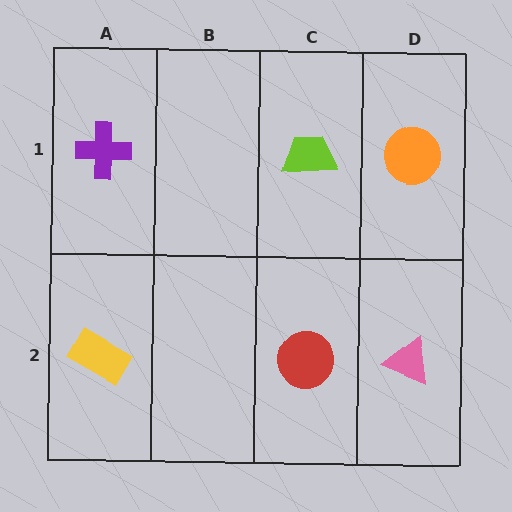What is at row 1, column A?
A purple cross.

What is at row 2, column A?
A yellow rectangle.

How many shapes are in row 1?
3 shapes.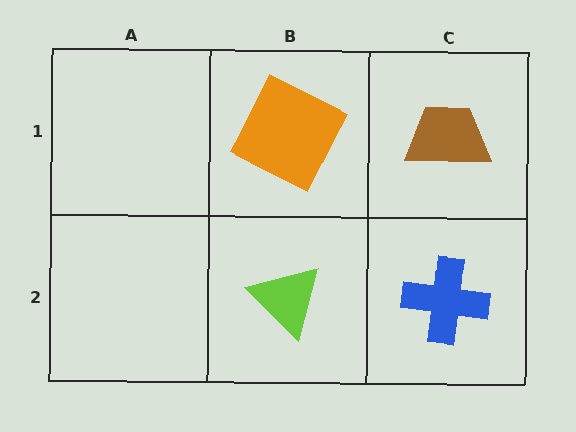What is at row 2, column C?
A blue cross.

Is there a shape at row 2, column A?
No, that cell is empty.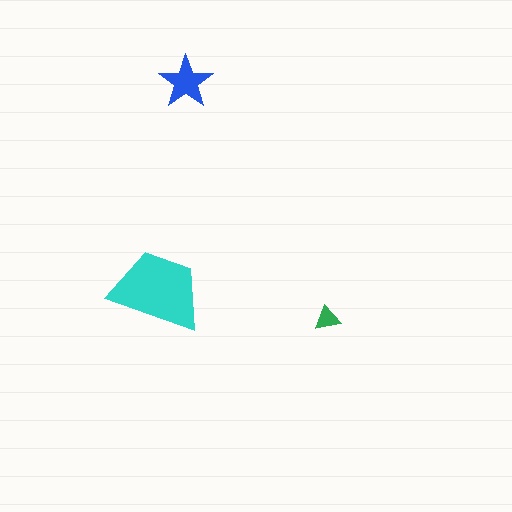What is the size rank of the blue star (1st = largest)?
2nd.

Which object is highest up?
The blue star is topmost.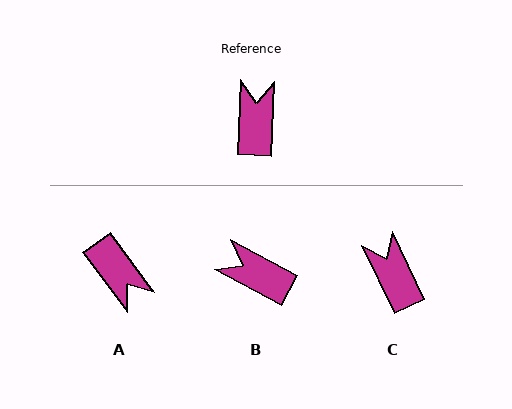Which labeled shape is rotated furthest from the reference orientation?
A, about 142 degrees away.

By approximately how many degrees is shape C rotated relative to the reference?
Approximately 27 degrees counter-clockwise.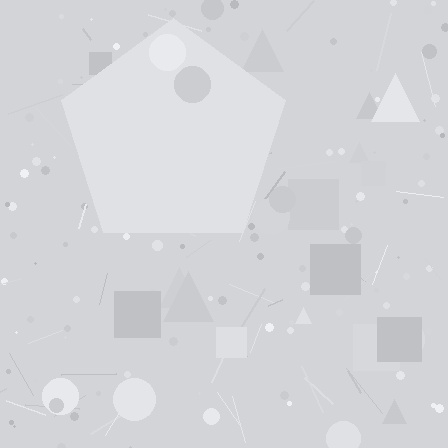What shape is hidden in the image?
A pentagon is hidden in the image.